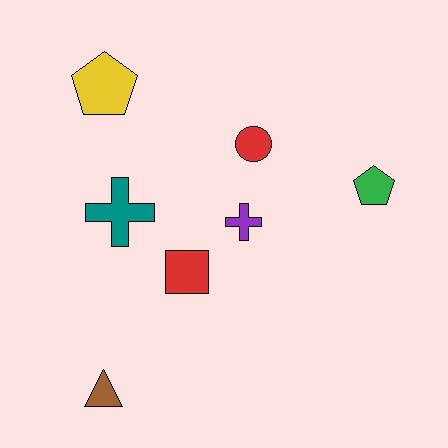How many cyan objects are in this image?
There are no cyan objects.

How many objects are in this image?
There are 7 objects.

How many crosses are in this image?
There are 2 crosses.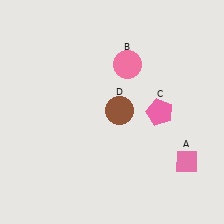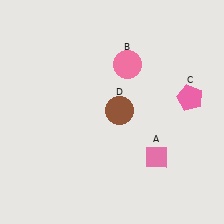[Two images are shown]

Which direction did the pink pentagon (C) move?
The pink pentagon (C) moved right.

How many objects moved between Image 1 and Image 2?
2 objects moved between the two images.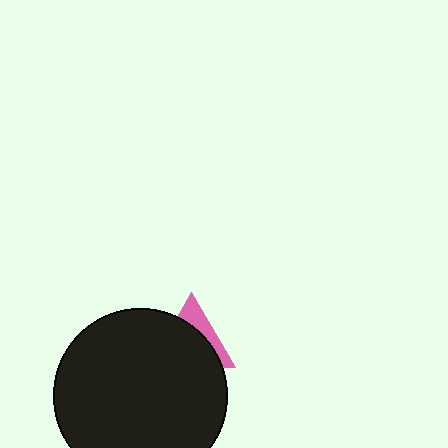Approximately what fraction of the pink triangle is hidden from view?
Roughly 67% of the pink triangle is hidden behind the black circle.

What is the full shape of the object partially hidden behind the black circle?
The partially hidden object is a pink triangle.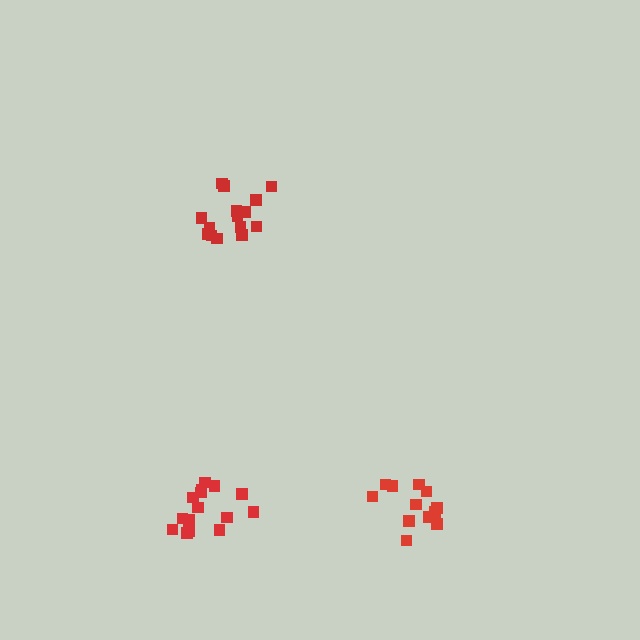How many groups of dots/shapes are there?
There are 3 groups.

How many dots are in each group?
Group 1: 15 dots, Group 2: 15 dots, Group 3: 12 dots (42 total).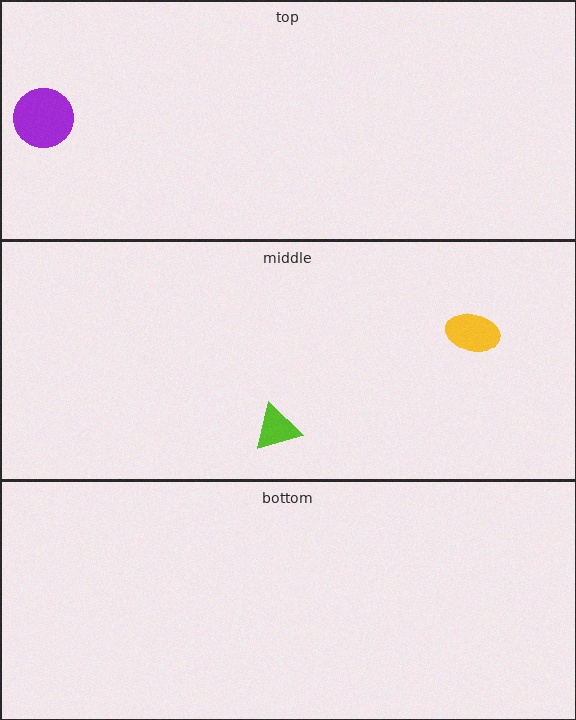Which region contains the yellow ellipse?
The middle region.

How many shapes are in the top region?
1.